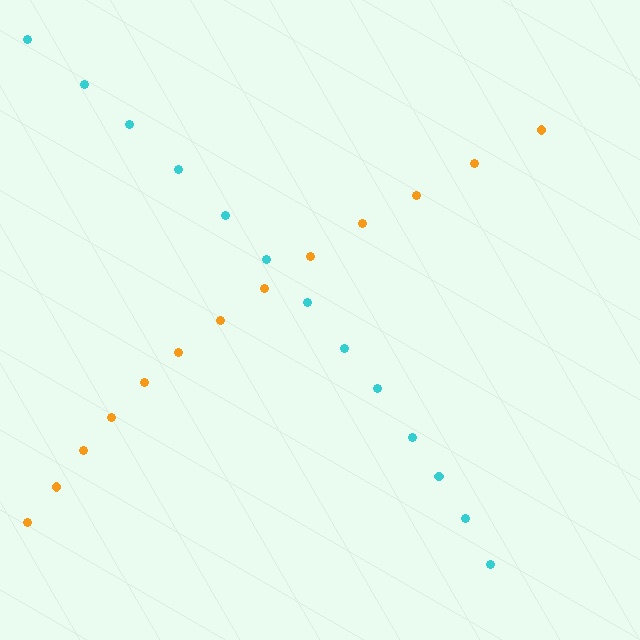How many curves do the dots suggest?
There are 2 distinct paths.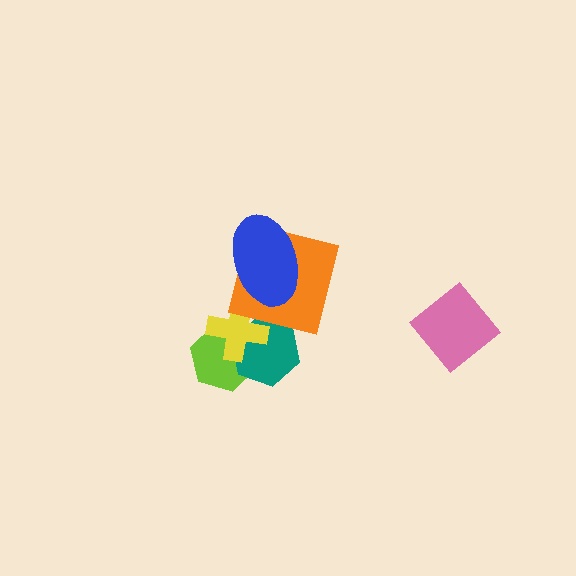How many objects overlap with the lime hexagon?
2 objects overlap with the lime hexagon.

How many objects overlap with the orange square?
2 objects overlap with the orange square.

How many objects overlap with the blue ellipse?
1 object overlaps with the blue ellipse.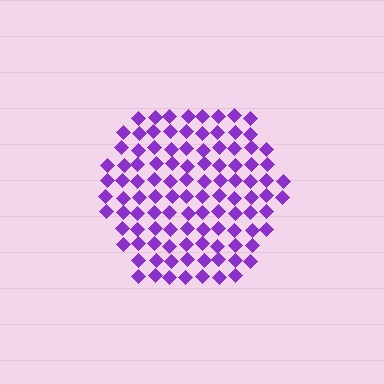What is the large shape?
The large shape is a hexagon.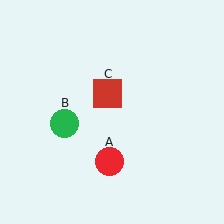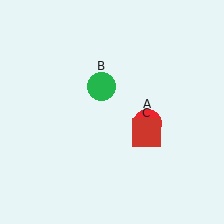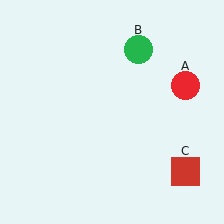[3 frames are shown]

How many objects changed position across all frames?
3 objects changed position: red circle (object A), green circle (object B), red square (object C).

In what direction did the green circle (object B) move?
The green circle (object B) moved up and to the right.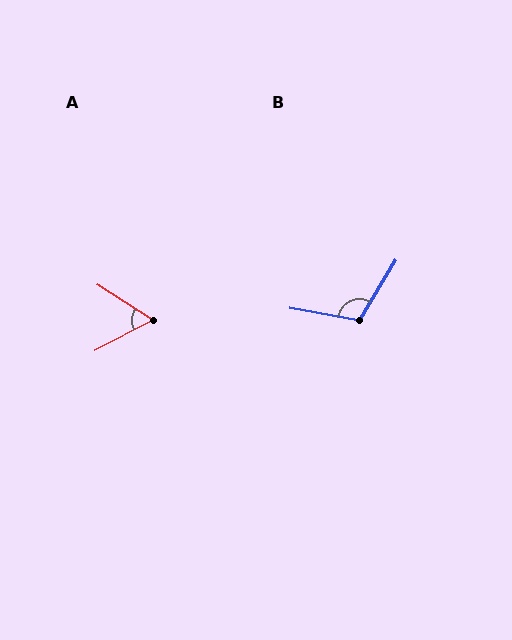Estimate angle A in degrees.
Approximately 60 degrees.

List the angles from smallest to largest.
A (60°), B (111°).